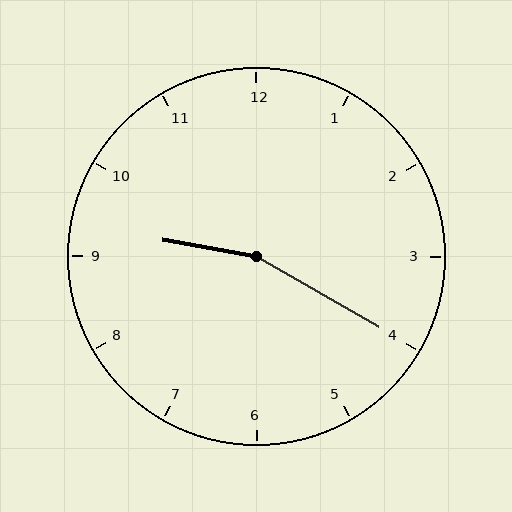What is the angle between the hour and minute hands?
Approximately 160 degrees.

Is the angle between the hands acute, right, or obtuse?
It is obtuse.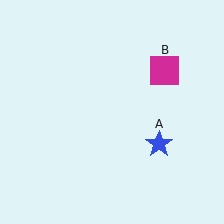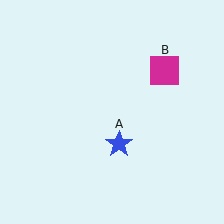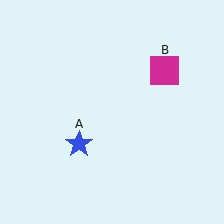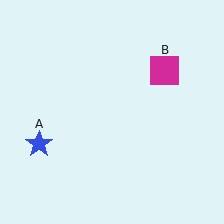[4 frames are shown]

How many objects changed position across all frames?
1 object changed position: blue star (object A).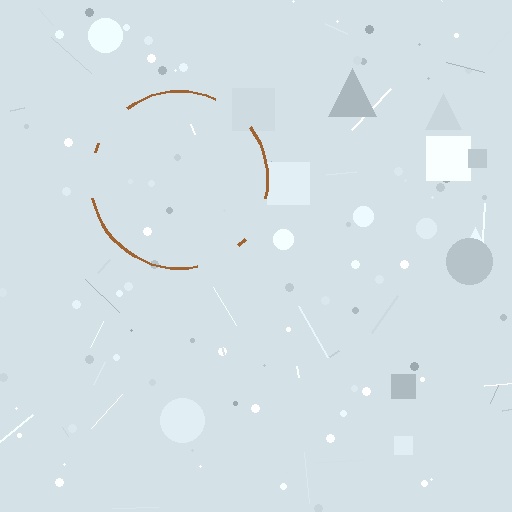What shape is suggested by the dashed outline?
The dashed outline suggests a circle.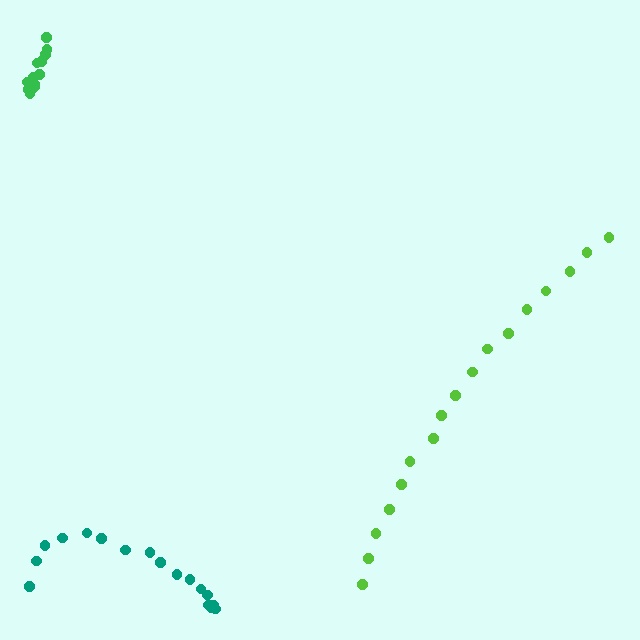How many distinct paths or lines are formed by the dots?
There are 3 distinct paths.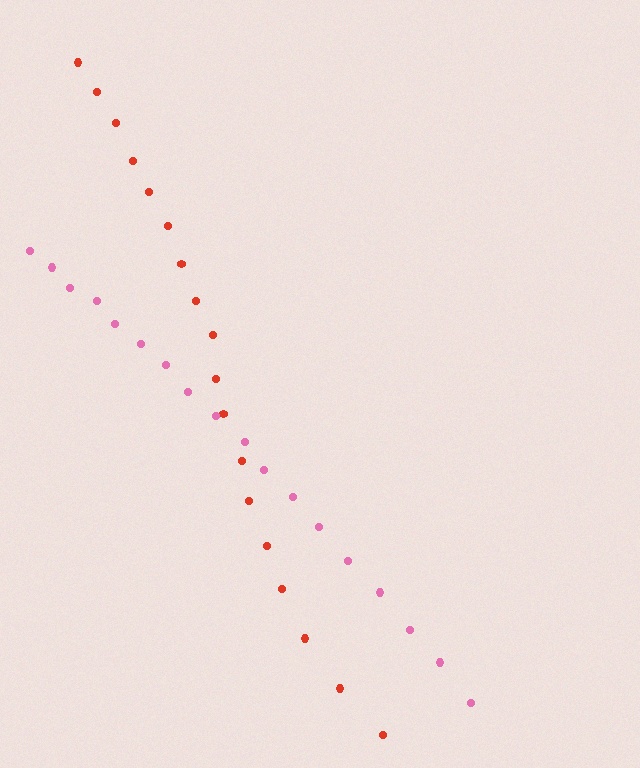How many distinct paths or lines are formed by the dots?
There are 2 distinct paths.